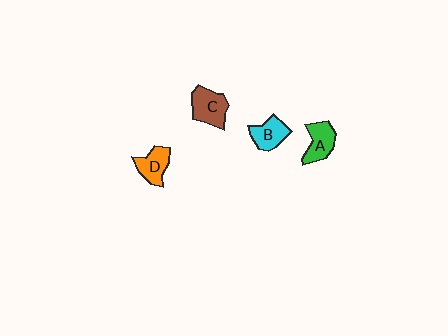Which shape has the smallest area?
Shape B (cyan).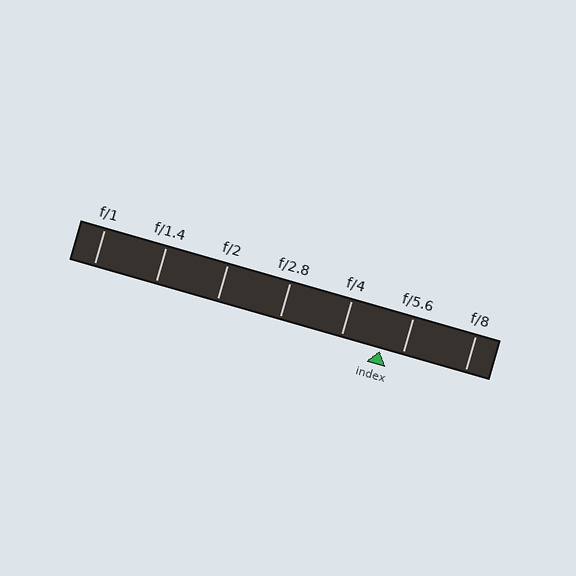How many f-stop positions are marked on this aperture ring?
There are 7 f-stop positions marked.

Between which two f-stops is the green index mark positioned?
The index mark is between f/4 and f/5.6.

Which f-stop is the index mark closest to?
The index mark is closest to f/5.6.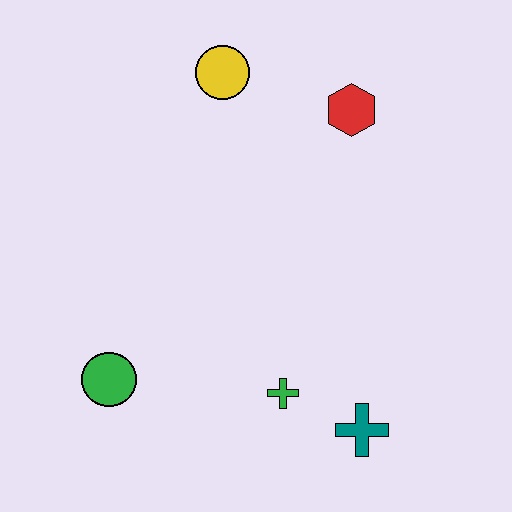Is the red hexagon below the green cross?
No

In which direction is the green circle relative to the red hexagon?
The green circle is below the red hexagon.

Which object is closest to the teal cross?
The green cross is closest to the teal cross.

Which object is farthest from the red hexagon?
The green circle is farthest from the red hexagon.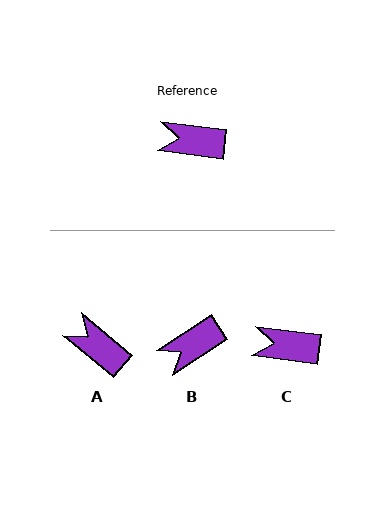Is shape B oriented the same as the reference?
No, it is off by about 40 degrees.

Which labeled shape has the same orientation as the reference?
C.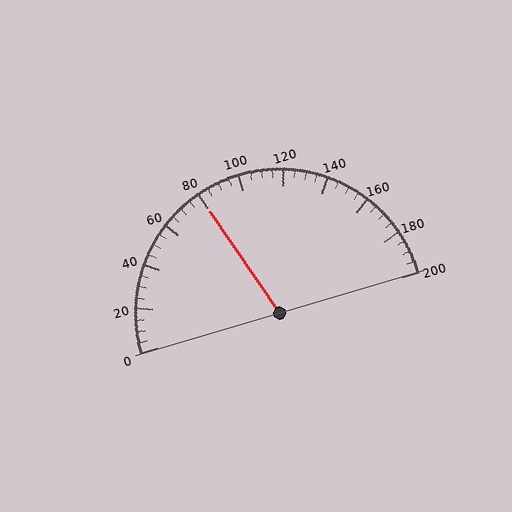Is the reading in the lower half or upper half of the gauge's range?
The reading is in the lower half of the range (0 to 200).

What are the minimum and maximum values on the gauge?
The gauge ranges from 0 to 200.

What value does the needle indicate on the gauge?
The needle indicates approximately 80.